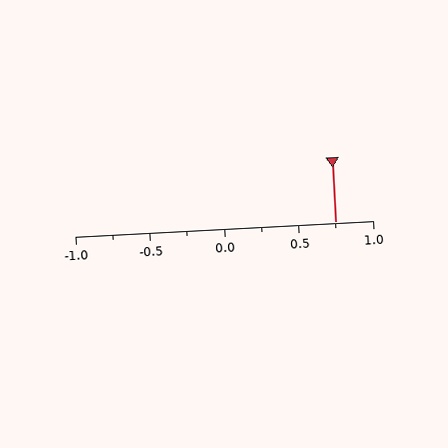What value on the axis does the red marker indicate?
The marker indicates approximately 0.75.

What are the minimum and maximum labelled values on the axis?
The axis runs from -1.0 to 1.0.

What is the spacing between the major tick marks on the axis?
The major ticks are spaced 0.5 apart.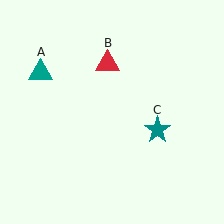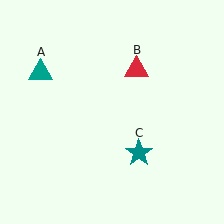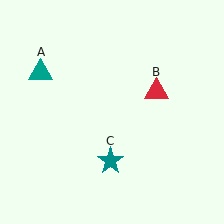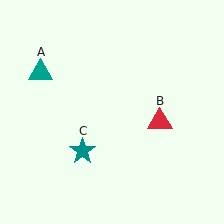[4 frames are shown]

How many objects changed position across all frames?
2 objects changed position: red triangle (object B), teal star (object C).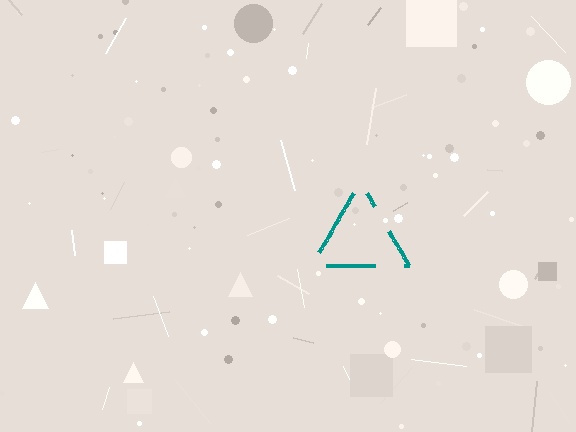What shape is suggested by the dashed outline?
The dashed outline suggests a triangle.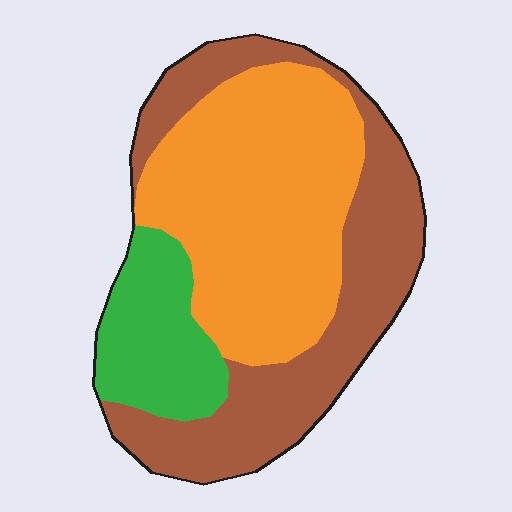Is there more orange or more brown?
Orange.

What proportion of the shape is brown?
Brown covers about 40% of the shape.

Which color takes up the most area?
Orange, at roughly 45%.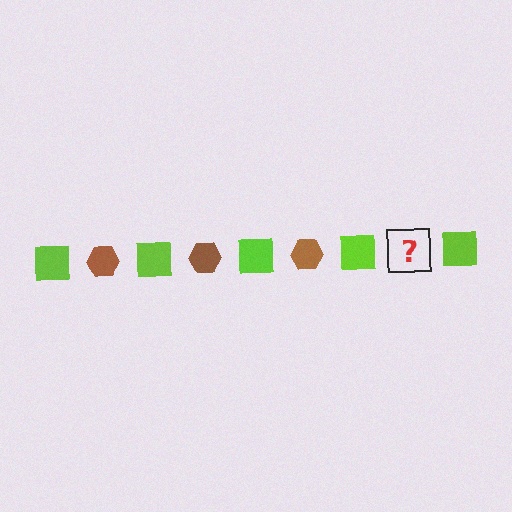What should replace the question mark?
The question mark should be replaced with a brown hexagon.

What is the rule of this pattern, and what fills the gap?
The rule is that the pattern alternates between lime square and brown hexagon. The gap should be filled with a brown hexagon.